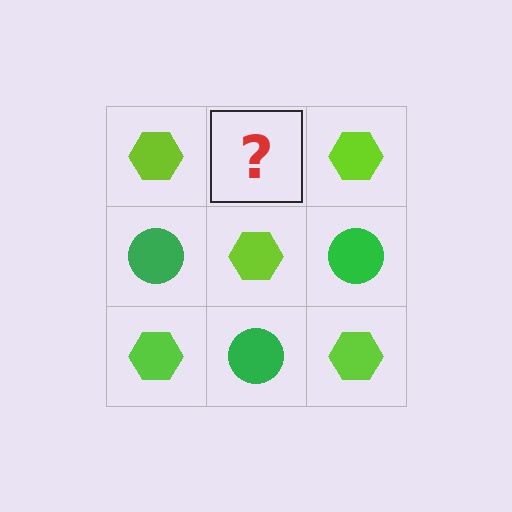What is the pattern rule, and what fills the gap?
The rule is that it alternates lime hexagon and green circle in a checkerboard pattern. The gap should be filled with a green circle.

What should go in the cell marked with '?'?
The missing cell should contain a green circle.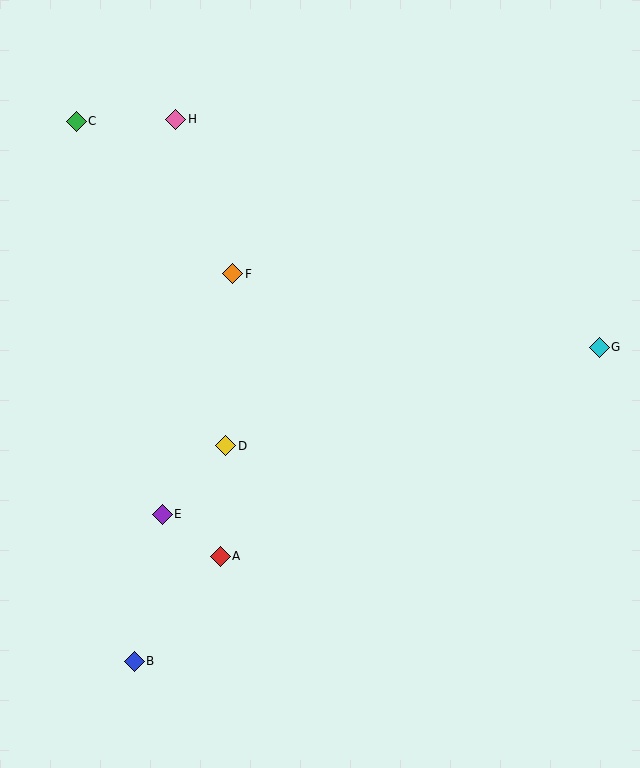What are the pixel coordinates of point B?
Point B is at (134, 661).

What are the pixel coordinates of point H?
Point H is at (176, 119).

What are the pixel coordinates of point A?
Point A is at (220, 556).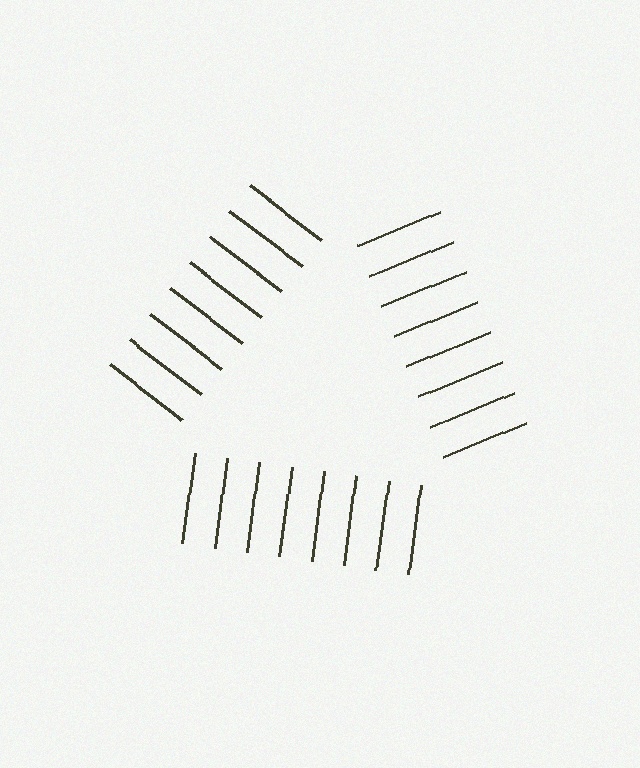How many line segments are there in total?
24 — 8 along each of the 3 edges.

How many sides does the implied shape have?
3 sides — the line-ends trace a triangle.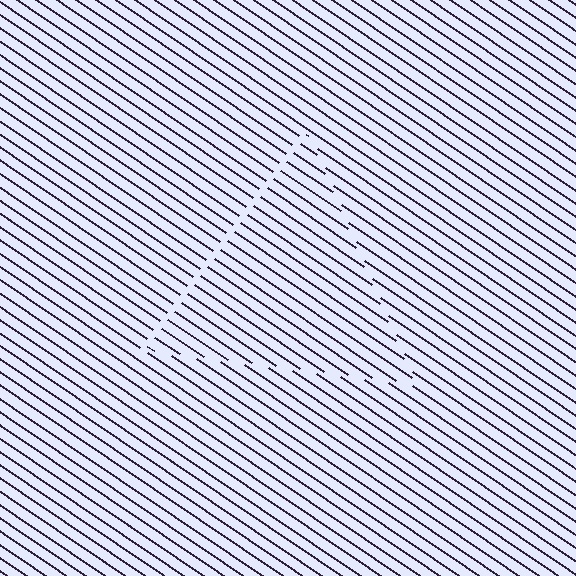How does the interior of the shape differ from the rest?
The interior of the shape contains the same grating, shifted by half a period — the contour is defined by the phase discontinuity where line-ends from the inner and outer gratings abut.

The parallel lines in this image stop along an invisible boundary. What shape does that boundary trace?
An illusory triangle. The interior of the shape contains the same grating, shifted by half a period — the contour is defined by the phase discontinuity where line-ends from the inner and outer gratings abut.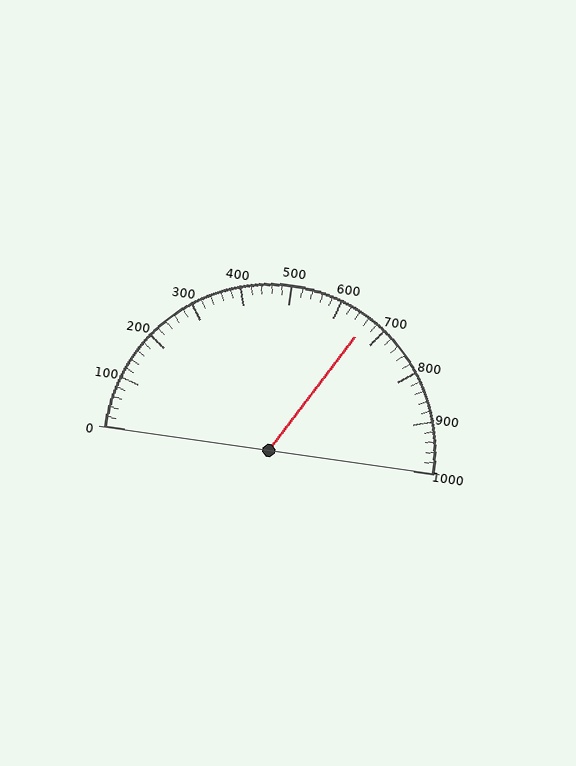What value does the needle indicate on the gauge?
The needle indicates approximately 660.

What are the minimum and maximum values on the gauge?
The gauge ranges from 0 to 1000.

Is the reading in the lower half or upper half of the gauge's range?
The reading is in the upper half of the range (0 to 1000).